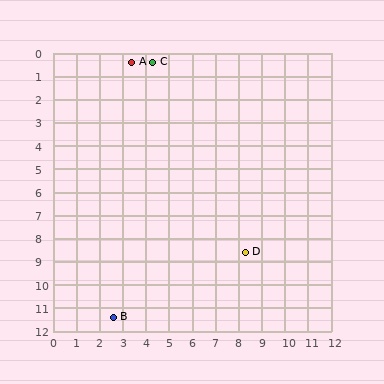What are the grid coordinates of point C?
Point C is at approximately (4.3, 0.4).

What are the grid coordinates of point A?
Point A is at approximately (3.4, 0.4).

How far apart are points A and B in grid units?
Points A and B are about 11.0 grid units apart.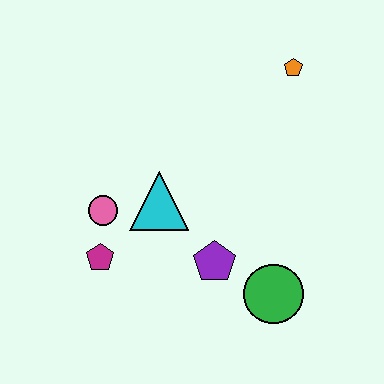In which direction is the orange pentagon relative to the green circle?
The orange pentagon is above the green circle.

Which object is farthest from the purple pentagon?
The orange pentagon is farthest from the purple pentagon.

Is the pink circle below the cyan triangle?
Yes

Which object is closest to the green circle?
The purple pentagon is closest to the green circle.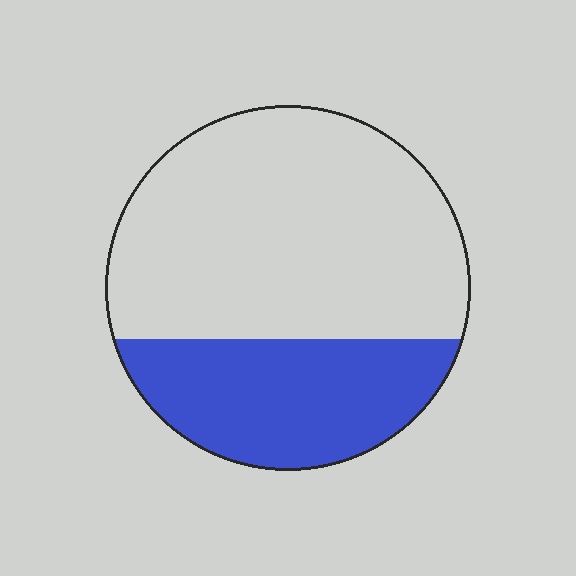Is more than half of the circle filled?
No.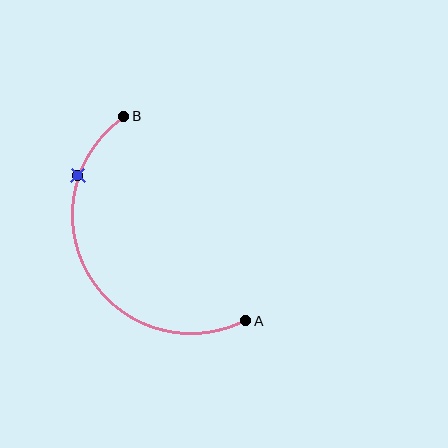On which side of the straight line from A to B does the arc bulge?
The arc bulges to the left of the straight line connecting A and B.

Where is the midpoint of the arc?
The arc midpoint is the point on the curve farthest from the straight line joining A and B. It sits to the left of that line.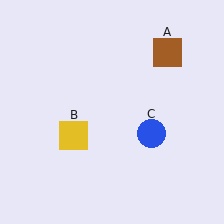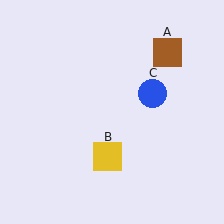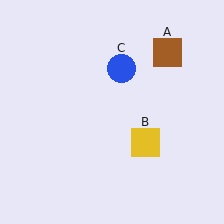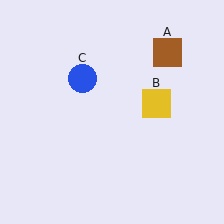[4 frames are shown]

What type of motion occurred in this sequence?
The yellow square (object B), blue circle (object C) rotated counterclockwise around the center of the scene.